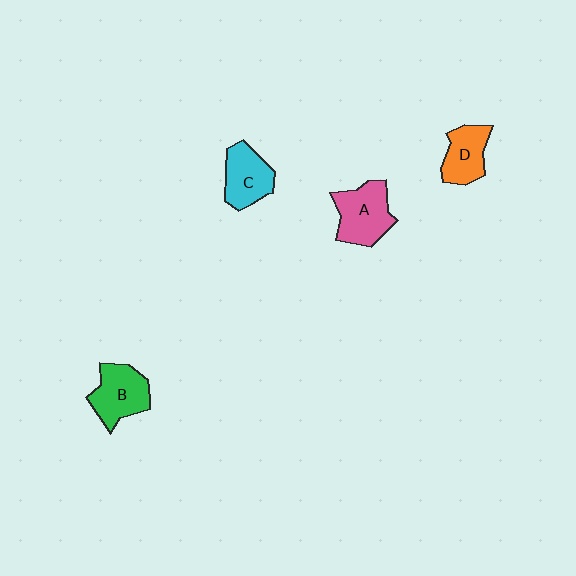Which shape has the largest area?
Shape A (pink).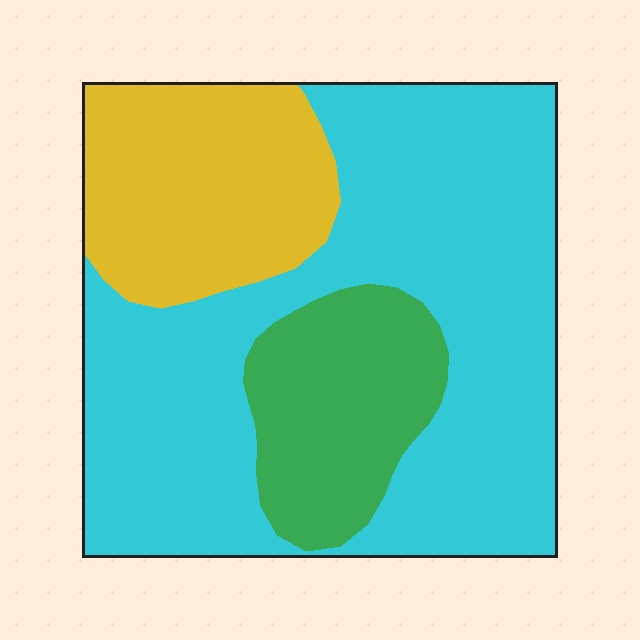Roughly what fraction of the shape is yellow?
Yellow takes up about one fifth (1/5) of the shape.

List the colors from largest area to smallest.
From largest to smallest: cyan, yellow, green.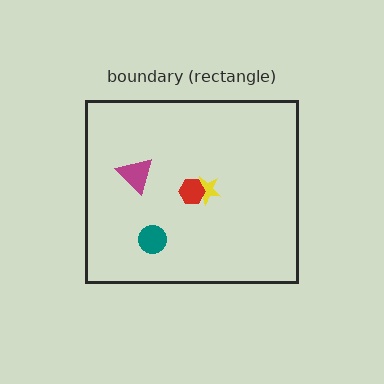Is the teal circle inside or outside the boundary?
Inside.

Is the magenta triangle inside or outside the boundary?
Inside.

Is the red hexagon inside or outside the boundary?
Inside.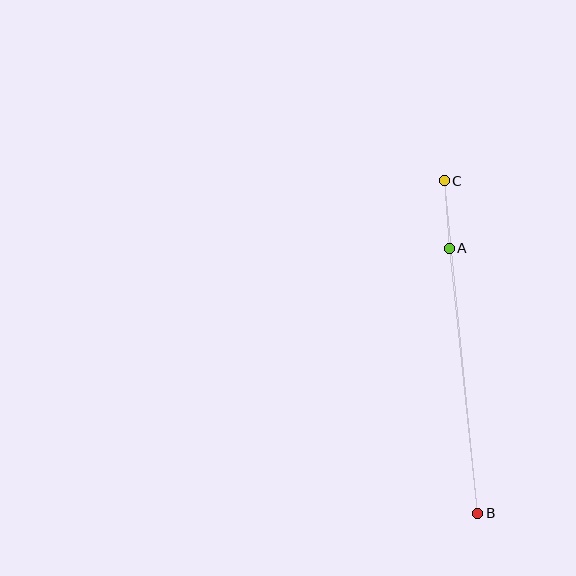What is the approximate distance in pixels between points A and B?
The distance between A and B is approximately 267 pixels.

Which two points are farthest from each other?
Points B and C are farthest from each other.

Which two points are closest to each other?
Points A and C are closest to each other.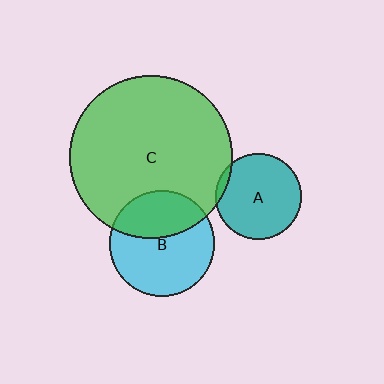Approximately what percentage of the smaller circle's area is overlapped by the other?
Approximately 35%.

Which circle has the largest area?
Circle C (green).